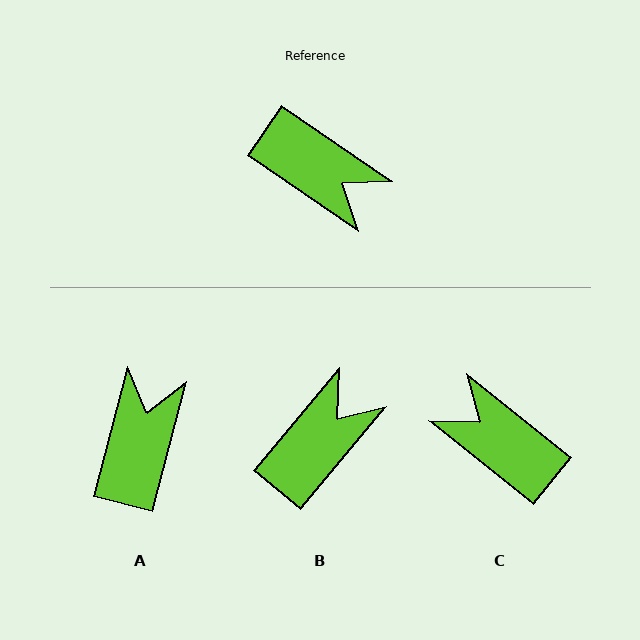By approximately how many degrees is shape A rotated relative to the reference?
Approximately 110 degrees counter-clockwise.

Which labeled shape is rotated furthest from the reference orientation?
C, about 175 degrees away.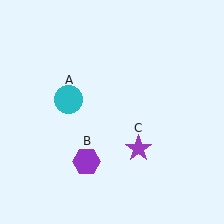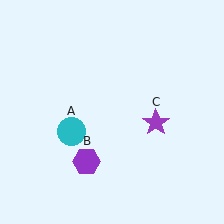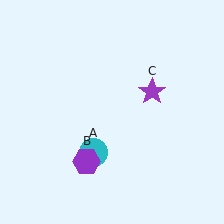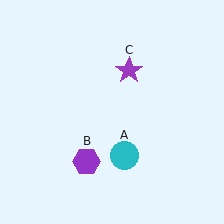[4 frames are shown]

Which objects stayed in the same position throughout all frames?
Purple hexagon (object B) remained stationary.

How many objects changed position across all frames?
2 objects changed position: cyan circle (object A), purple star (object C).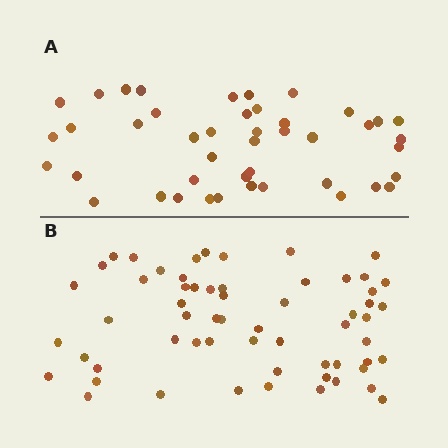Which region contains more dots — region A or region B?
Region B (the bottom region) has more dots.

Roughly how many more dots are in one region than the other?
Region B has approximately 15 more dots than region A.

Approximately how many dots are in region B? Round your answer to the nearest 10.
About 60 dots.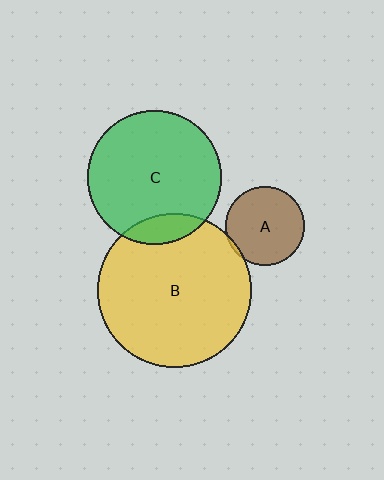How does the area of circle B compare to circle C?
Approximately 1.3 times.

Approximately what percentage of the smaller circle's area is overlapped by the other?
Approximately 10%.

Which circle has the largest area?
Circle B (yellow).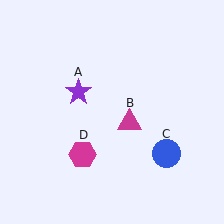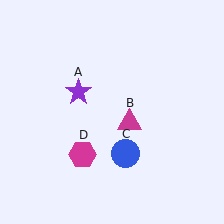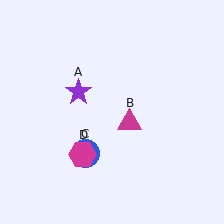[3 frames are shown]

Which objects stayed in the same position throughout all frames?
Purple star (object A) and magenta triangle (object B) and magenta hexagon (object D) remained stationary.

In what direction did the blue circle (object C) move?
The blue circle (object C) moved left.